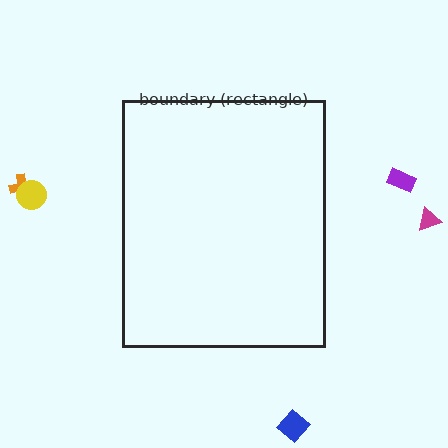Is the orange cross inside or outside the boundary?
Outside.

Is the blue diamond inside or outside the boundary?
Outside.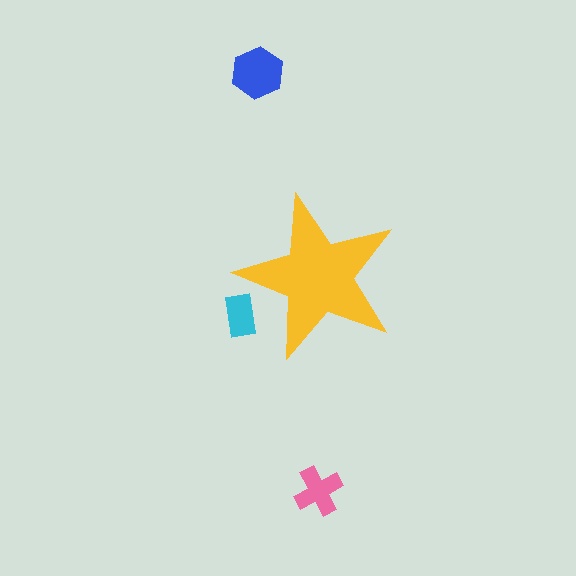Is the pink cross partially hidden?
No, the pink cross is fully visible.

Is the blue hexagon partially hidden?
No, the blue hexagon is fully visible.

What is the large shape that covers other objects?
A yellow star.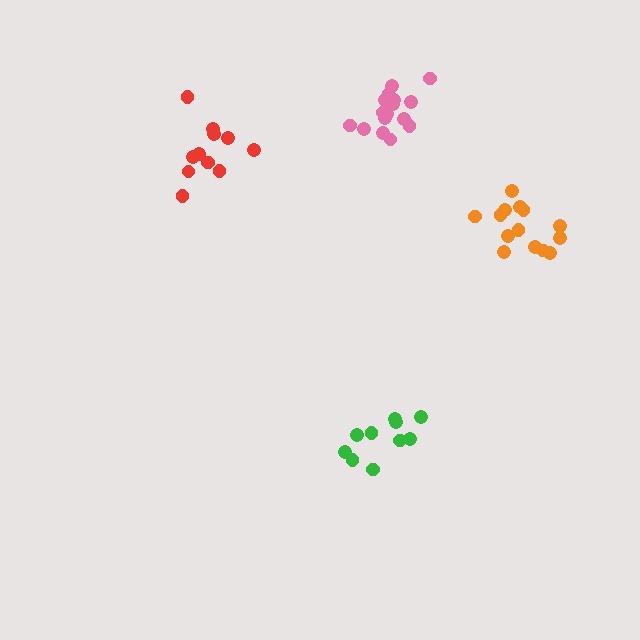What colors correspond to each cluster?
The clusters are colored: green, red, orange, pink.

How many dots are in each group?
Group 1: 10 dots, Group 2: 11 dots, Group 3: 14 dots, Group 4: 16 dots (51 total).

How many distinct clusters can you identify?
There are 4 distinct clusters.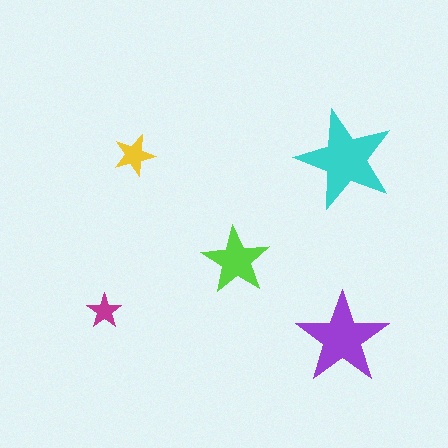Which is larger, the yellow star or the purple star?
The purple one.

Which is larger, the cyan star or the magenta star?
The cyan one.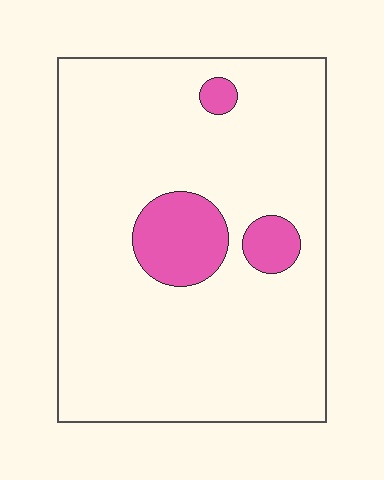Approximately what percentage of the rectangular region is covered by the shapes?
Approximately 10%.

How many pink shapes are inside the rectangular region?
3.